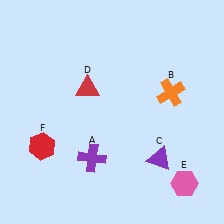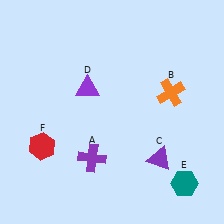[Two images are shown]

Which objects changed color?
D changed from red to purple. E changed from pink to teal.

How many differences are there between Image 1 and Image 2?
There are 2 differences between the two images.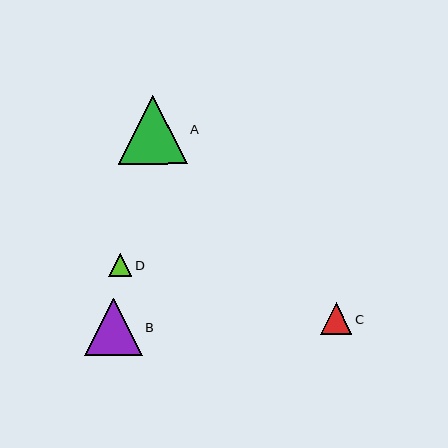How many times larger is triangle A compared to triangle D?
Triangle A is approximately 3.0 times the size of triangle D.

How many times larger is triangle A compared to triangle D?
Triangle A is approximately 3.0 times the size of triangle D.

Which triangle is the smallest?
Triangle D is the smallest with a size of approximately 23 pixels.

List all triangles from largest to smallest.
From largest to smallest: A, B, C, D.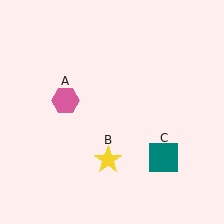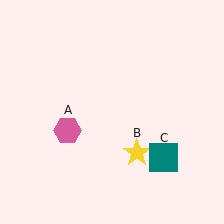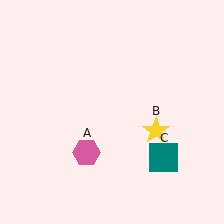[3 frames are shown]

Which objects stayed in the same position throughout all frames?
Teal square (object C) remained stationary.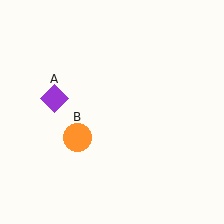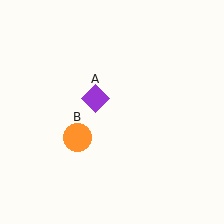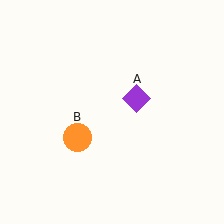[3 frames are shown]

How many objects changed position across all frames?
1 object changed position: purple diamond (object A).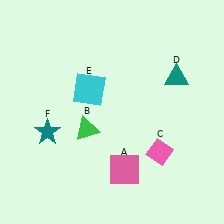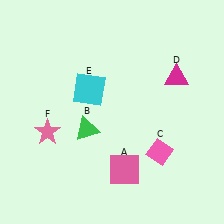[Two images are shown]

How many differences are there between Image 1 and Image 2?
There are 2 differences between the two images.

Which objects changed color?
D changed from teal to magenta. F changed from teal to pink.